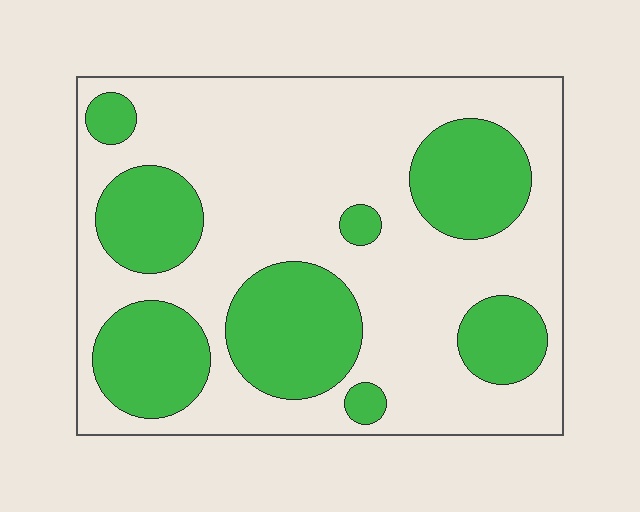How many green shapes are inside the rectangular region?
8.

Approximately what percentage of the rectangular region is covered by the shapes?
Approximately 35%.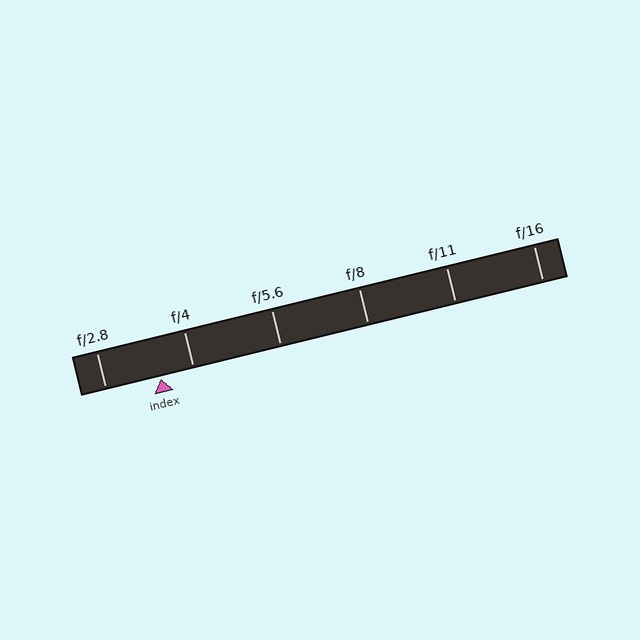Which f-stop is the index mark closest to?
The index mark is closest to f/4.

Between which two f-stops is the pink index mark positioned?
The index mark is between f/2.8 and f/4.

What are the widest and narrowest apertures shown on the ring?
The widest aperture shown is f/2.8 and the narrowest is f/16.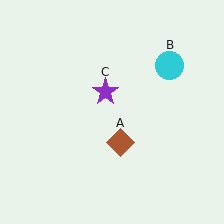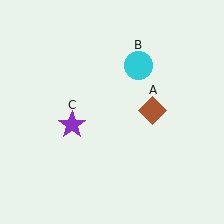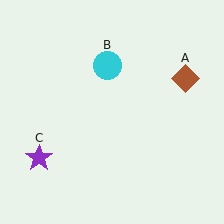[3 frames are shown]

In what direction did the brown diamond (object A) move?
The brown diamond (object A) moved up and to the right.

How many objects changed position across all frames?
3 objects changed position: brown diamond (object A), cyan circle (object B), purple star (object C).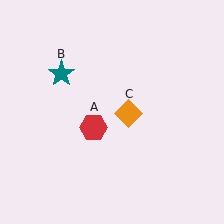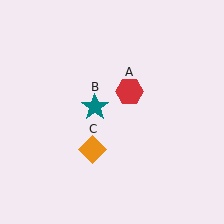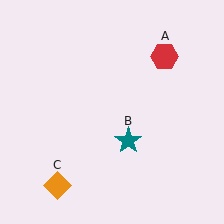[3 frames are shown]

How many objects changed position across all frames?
3 objects changed position: red hexagon (object A), teal star (object B), orange diamond (object C).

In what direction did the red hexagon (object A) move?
The red hexagon (object A) moved up and to the right.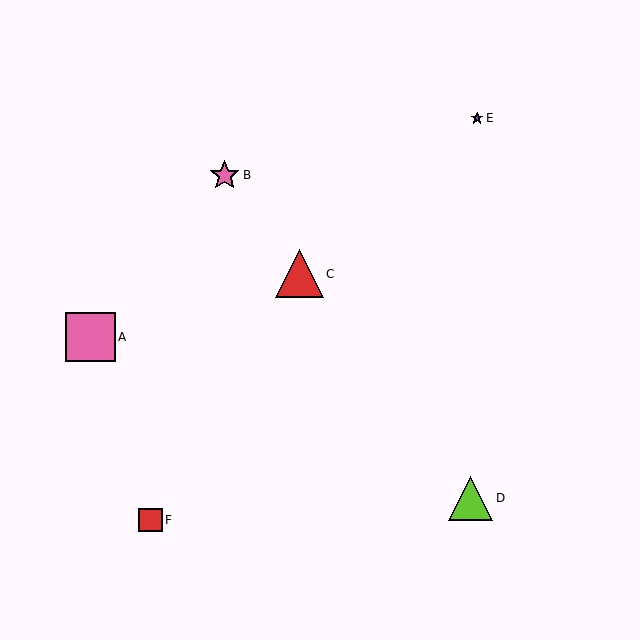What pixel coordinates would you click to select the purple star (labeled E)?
Click at (477, 118) to select the purple star E.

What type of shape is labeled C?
Shape C is a red triangle.